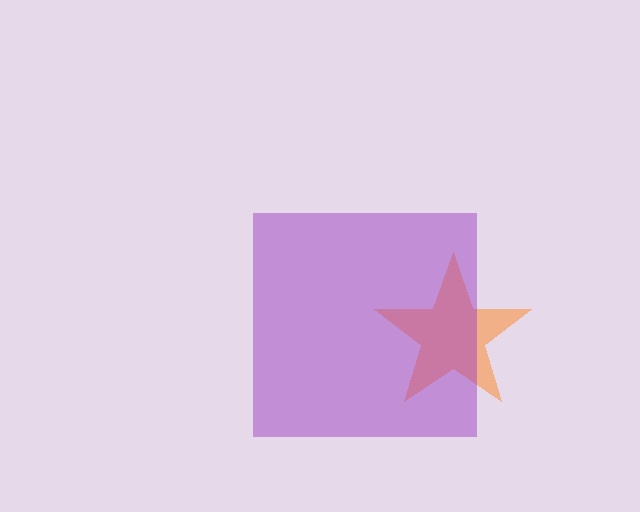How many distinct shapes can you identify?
There are 2 distinct shapes: an orange star, a purple square.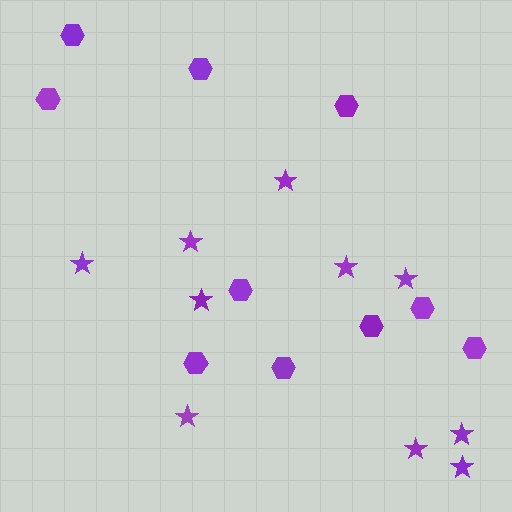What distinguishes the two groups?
There are 2 groups: one group of stars (10) and one group of hexagons (10).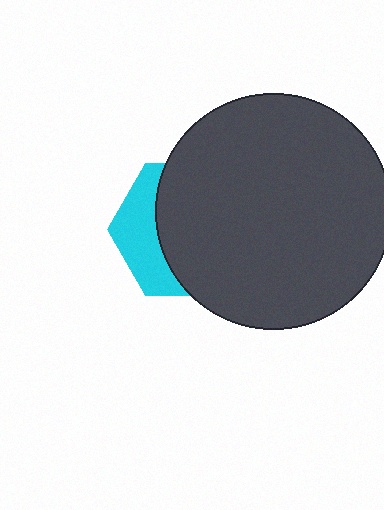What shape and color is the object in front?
The object in front is a dark gray circle.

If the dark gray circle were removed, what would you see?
You would see the complete cyan hexagon.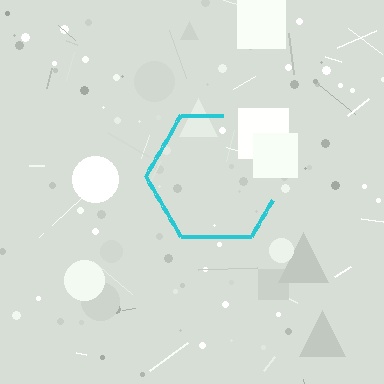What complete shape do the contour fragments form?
The contour fragments form a hexagon.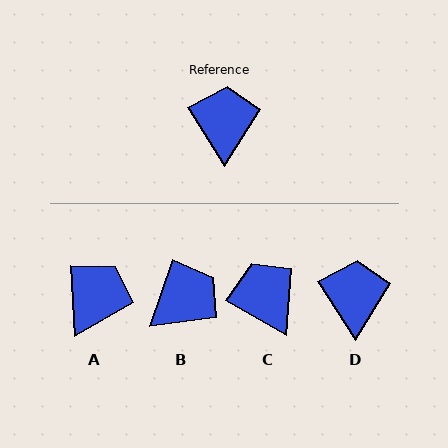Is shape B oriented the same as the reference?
No, it is off by about 50 degrees.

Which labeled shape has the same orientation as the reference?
D.